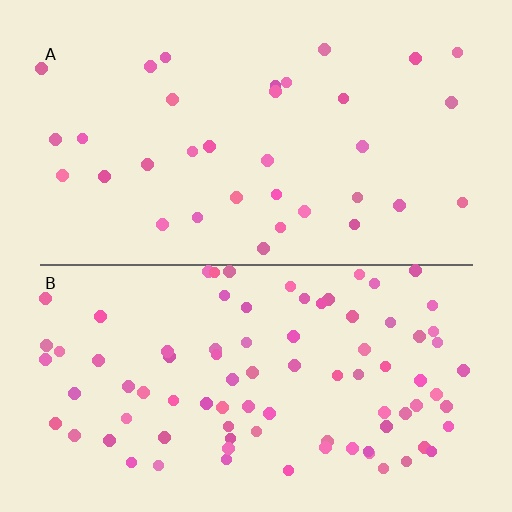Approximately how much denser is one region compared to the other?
Approximately 2.6× — region B over region A.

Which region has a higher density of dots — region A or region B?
B (the bottom).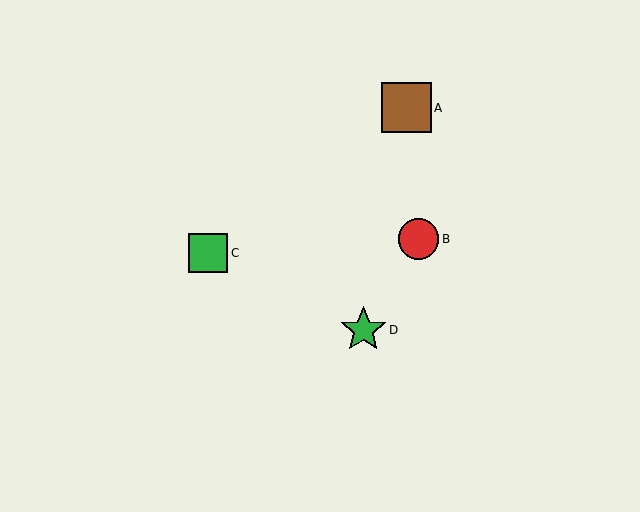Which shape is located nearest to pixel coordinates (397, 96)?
The brown square (labeled A) at (407, 108) is nearest to that location.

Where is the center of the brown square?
The center of the brown square is at (407, 108).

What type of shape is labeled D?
Shape D is a green star.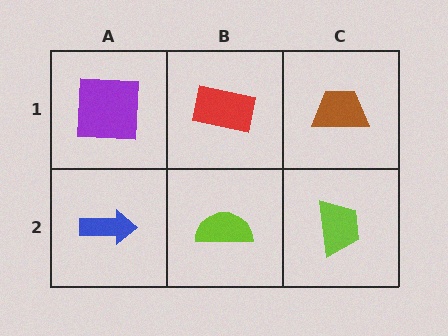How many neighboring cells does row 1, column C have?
2.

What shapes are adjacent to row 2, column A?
A purple square (row 1, column A), a lime semicircle (row 2, column B).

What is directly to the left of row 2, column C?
A lime semicircle.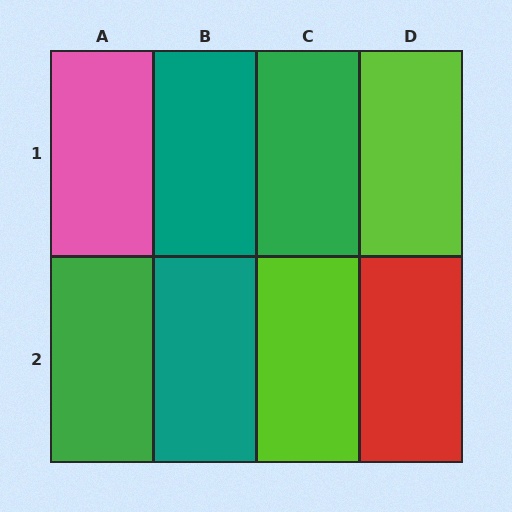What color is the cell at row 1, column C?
Green.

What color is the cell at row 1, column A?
Pink.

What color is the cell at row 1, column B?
Teal.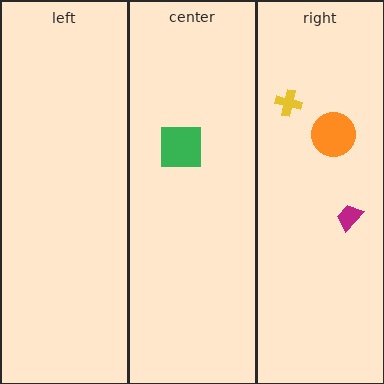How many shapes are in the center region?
1.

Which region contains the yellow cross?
The right region.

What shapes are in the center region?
The green square.